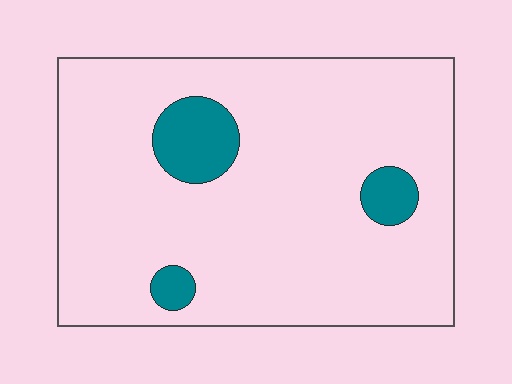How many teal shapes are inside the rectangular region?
3.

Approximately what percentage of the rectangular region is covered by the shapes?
Approximately 10%.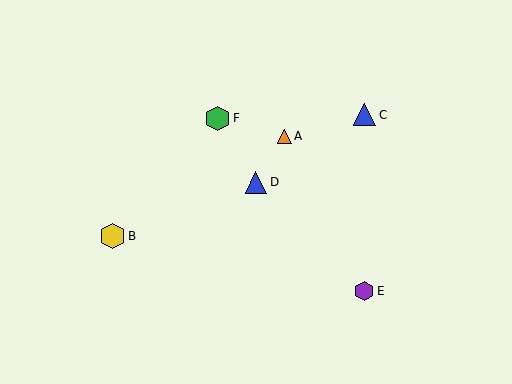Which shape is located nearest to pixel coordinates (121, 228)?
The yellow hexagon (labeled B) at (112, 236) is nearest to that location.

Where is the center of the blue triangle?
The center of the blue triangle is at (365, 115).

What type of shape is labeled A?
Shape A is an orange triangle.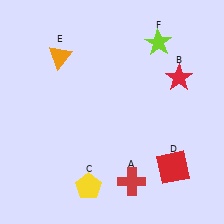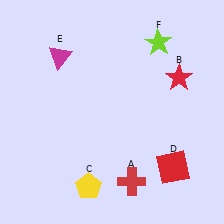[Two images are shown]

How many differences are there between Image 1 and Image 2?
There is 1 difference between the two images.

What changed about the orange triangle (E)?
In Image 1, E is orange. In Image 2, it changed to magenta.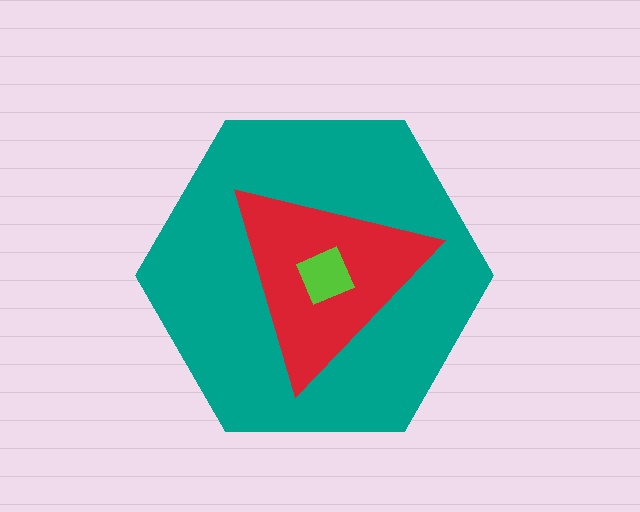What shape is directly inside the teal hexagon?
The red triangle.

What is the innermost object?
The lime diamond.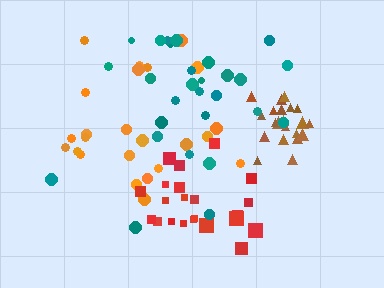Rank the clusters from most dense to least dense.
brown, red, orange, teal.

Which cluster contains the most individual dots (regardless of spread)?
Teal (28).